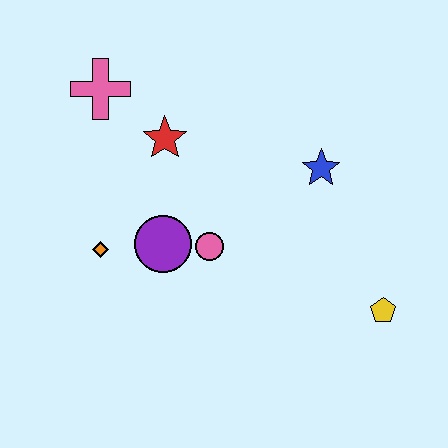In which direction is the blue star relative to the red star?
The blue star is to the right of the red star.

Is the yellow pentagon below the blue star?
Yes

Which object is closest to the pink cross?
The red star is closest to the pink cross.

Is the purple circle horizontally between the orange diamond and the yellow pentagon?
Yes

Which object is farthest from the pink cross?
The yellow pentagon is farthest from the pink cross.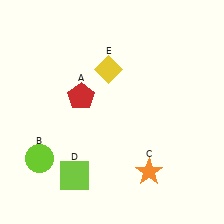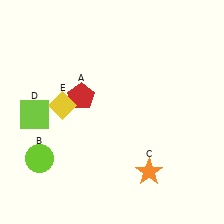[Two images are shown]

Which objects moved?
The objects that moved are: the lime square (D), the yellow diamond (E).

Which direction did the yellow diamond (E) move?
The yellow diamond (E) moved left.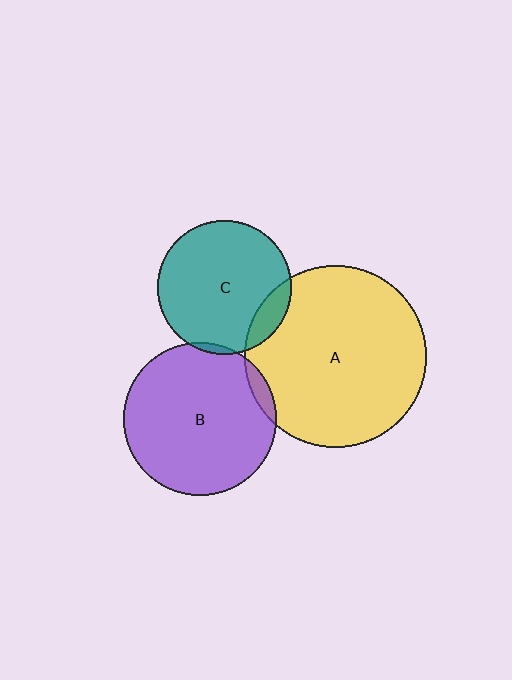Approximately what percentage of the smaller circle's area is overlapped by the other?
Approximately 5%.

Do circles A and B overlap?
Yes.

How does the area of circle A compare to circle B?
Approximately 1.4 times.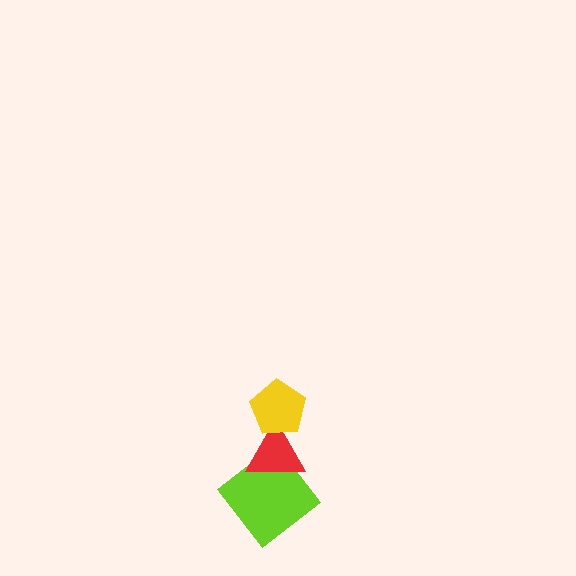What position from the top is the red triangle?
The red triangle is 2nd from the top.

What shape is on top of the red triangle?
The yellow pentagon is on top of the red triangle.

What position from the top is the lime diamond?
The lime diamond is 3rd from the top.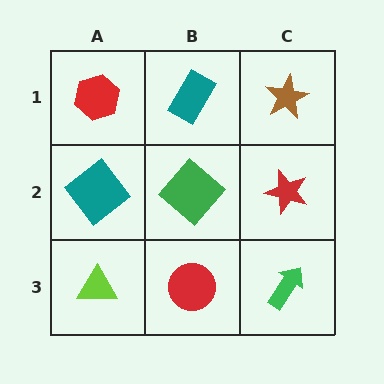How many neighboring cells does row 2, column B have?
4.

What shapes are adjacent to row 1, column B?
A green diamond (row 2, column B), a red hexagon (row 1, column A), a brown star (row 1, column C).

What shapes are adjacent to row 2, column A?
A red hexagon (row 1, column A), a lime triangle (row 3, column A), a green diamond (row 2, column B).